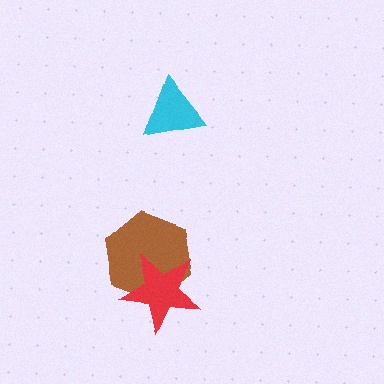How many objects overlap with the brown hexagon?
1 object overlaps with the brown hexagon.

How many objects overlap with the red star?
1 object overlaps with the red star.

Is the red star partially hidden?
No, no other shape covers it.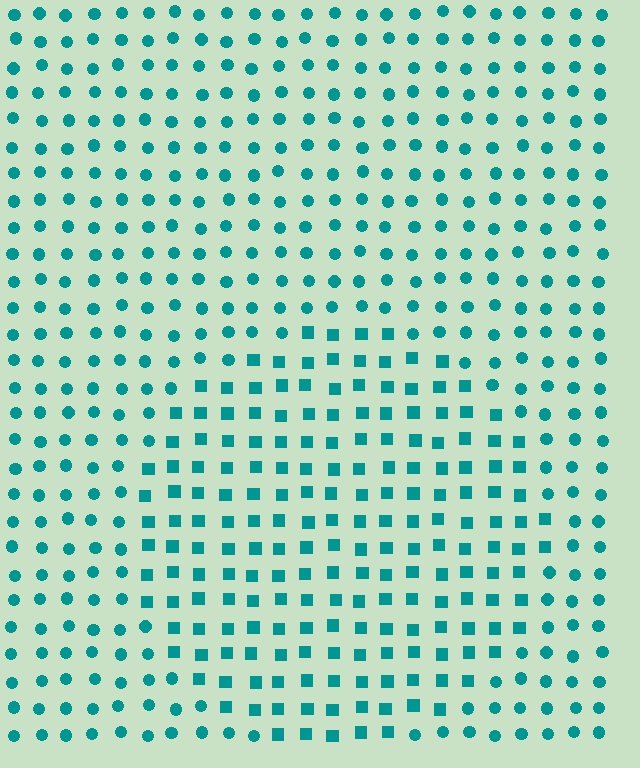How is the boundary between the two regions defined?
The boundary is defined by a change in element shape: squares inside vs. circles outside. All elements share the same color and spacing.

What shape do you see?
I see a circle.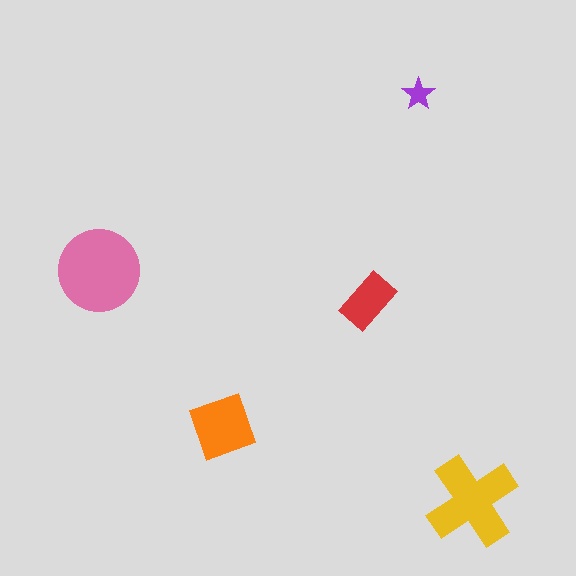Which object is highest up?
The purple star is topmost.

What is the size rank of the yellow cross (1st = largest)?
2nd.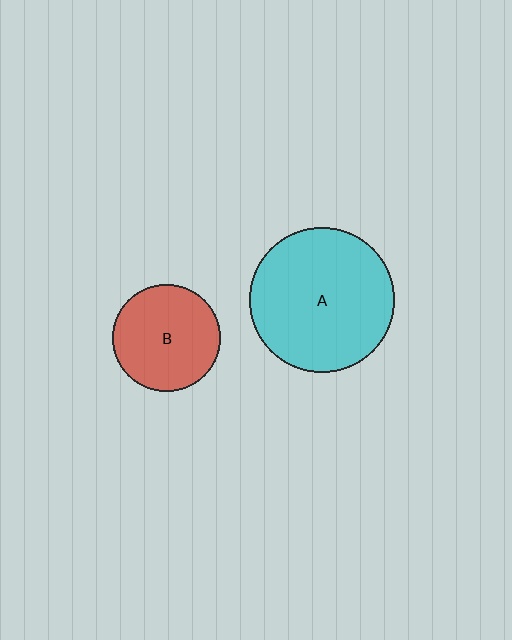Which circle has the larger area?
Circle A (cyan).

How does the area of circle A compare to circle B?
Approximately 1.8 times.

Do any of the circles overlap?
No, none of the circles overlap.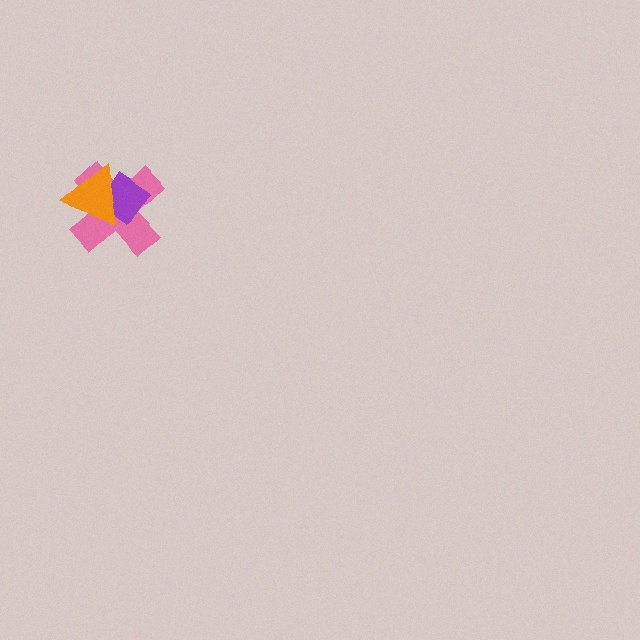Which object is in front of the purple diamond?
The orange triangle is in front of the purple diamond.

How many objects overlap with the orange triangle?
2 objects overlap with the orange triangle.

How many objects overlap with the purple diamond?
2 objects overlap with the purple diamond.